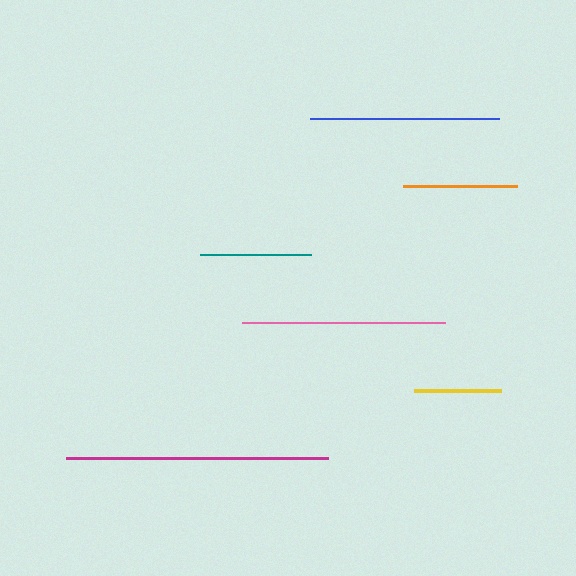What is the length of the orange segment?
The orange segment is approximately 115 pixels long.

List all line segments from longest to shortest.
From longest to shortest: magenta, pink, blue, orange, teal, yellow.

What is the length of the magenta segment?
The magenta segment is approximately 263 pixels long.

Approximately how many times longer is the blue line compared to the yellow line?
The blue line is approximately 2.2 times the length of the yellow line.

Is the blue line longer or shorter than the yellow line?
The blue line is longer than the yellow line.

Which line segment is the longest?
The magenta line is the longest at approximately 263 pixels.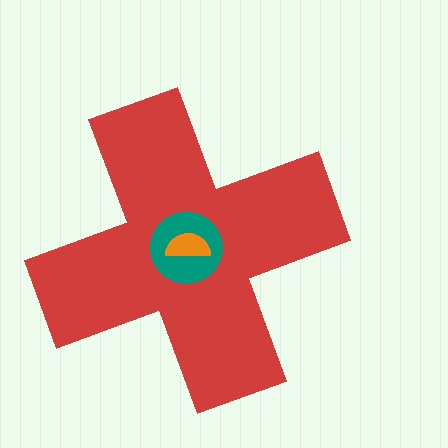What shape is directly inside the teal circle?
The orange semicircle.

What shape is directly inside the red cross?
The teal circle.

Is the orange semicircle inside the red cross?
Yes.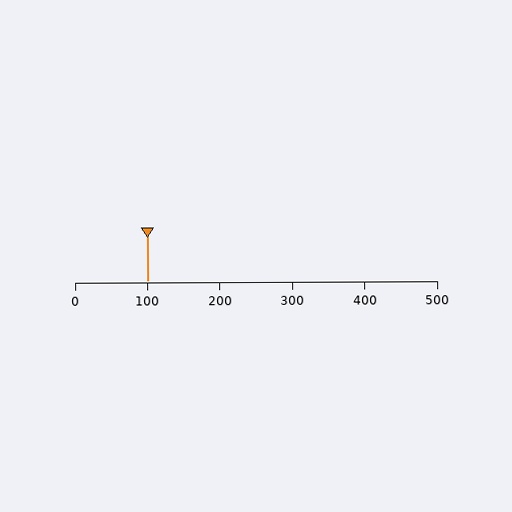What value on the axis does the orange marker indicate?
The marker indicates approximately 100.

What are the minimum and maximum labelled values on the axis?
The axis runs from 0 to 500.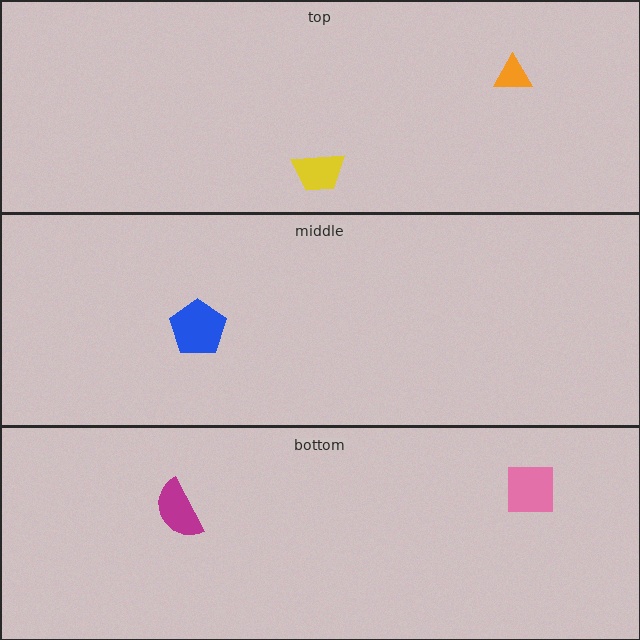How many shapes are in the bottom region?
2.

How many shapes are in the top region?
2.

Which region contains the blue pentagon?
The middle region.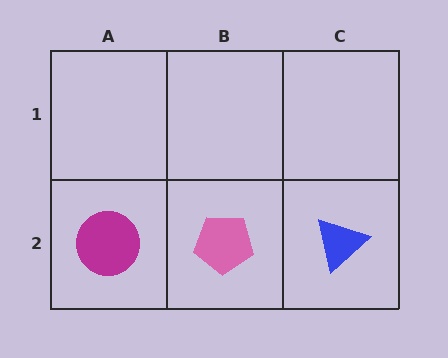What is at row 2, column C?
A blue triangle.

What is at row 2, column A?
A magenta circle.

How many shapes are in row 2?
3 shapes.